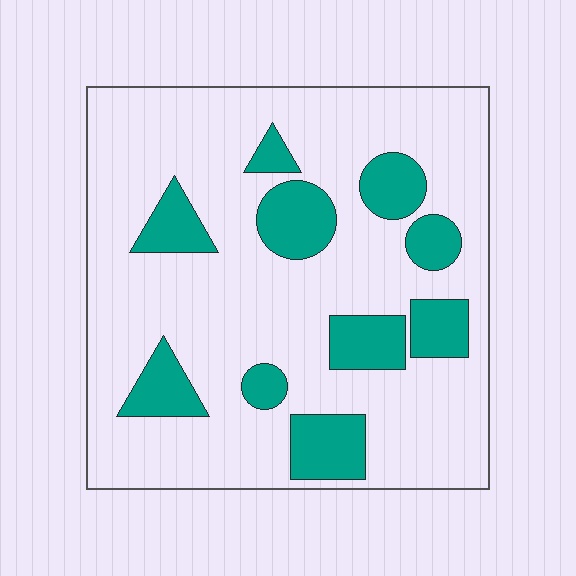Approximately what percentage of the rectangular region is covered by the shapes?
Approximately 20%.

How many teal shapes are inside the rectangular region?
10.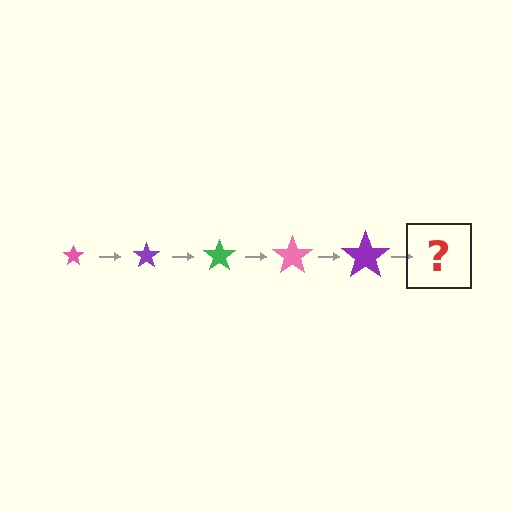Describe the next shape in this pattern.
It should be a green star, larger than the previous one.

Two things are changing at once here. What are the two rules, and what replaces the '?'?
The two rules are that the star grows larger each step and the color cycles through pink, purple, and green. The '?' should be a green star, larger than the previous one.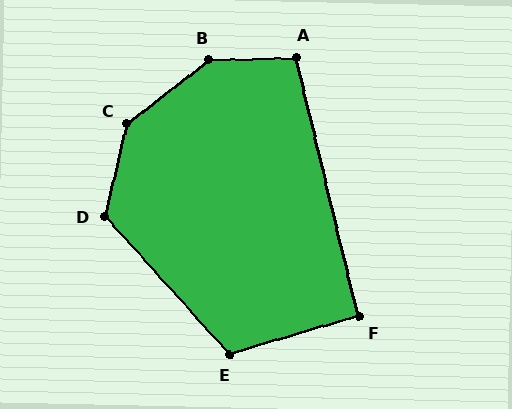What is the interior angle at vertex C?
Approximately 142 degrees (obtuse).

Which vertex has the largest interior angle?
B, at approximately 143 degrees.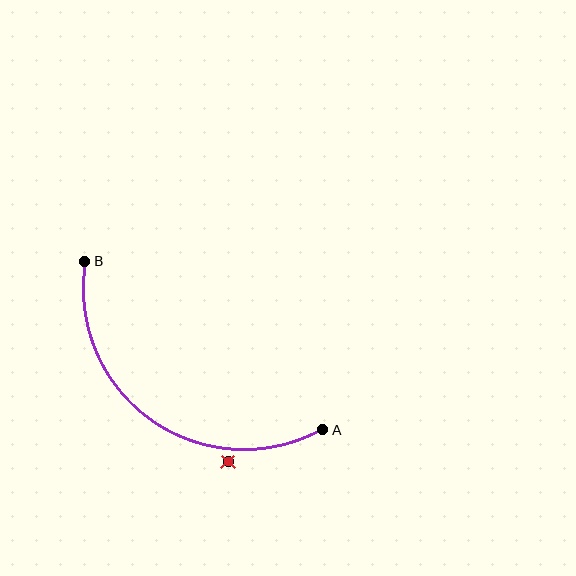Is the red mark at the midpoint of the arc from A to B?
No — the red mark does not lie on the arc at all. It sits slightly outside the curve.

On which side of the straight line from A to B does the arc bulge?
The arc bulges below and to the left of the straight line connecting A and B.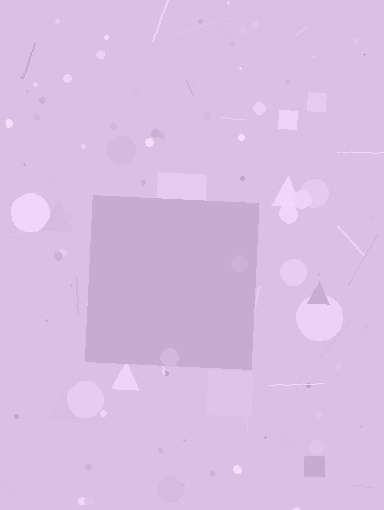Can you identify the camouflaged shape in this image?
The camouflaged shape is a square.